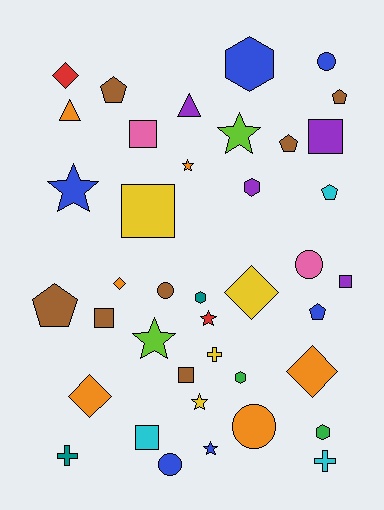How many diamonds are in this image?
There are 5 diamonds.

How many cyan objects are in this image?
There are 3 cyan objects.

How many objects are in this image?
There are 40 objects.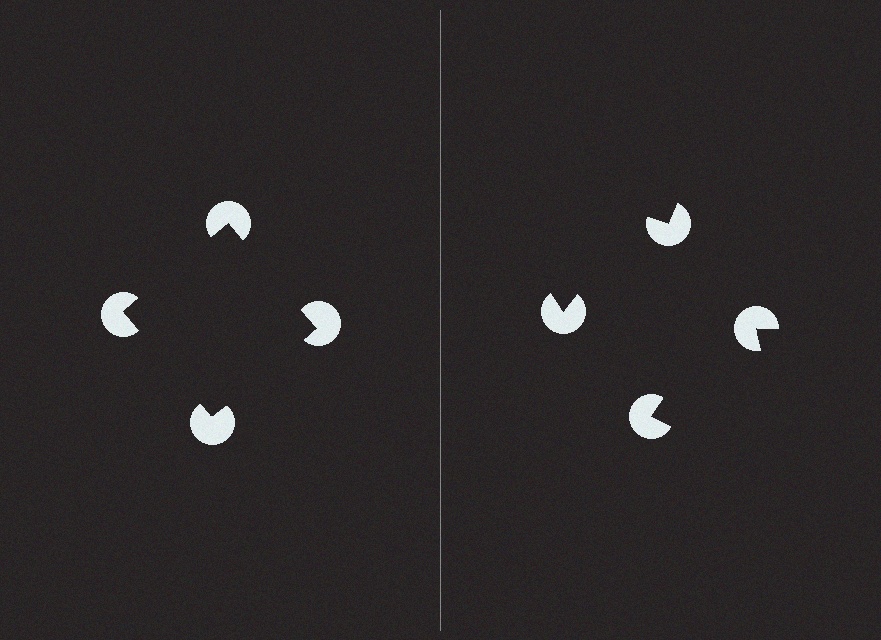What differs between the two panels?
The pac-man discs are positioned identically on both sides; only the wedge orientations differ. On the left they align to a square; on the right they are misaligned.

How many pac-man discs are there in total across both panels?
8 — 4 on each side.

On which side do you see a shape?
An illusory square appears on the left side. On the right side the wedge cuts are rotated, so no coherent shape forms.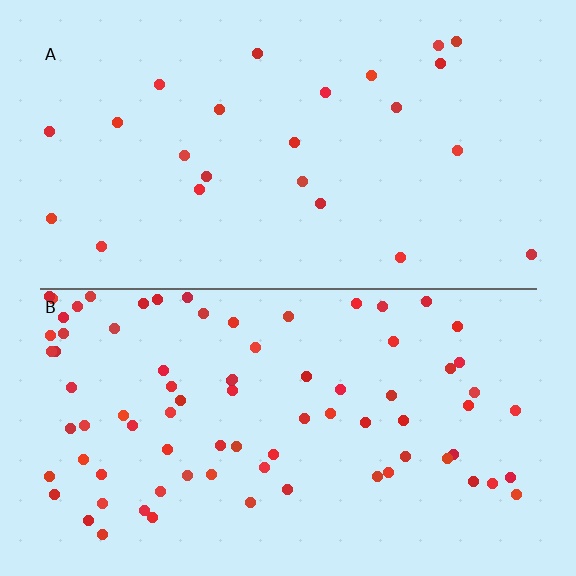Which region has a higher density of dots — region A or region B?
B (the bottom).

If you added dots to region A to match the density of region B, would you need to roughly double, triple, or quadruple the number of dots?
Approximately triple.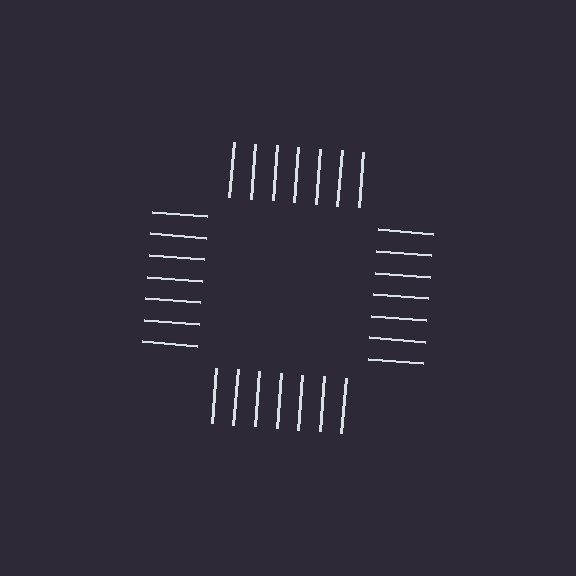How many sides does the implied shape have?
4 sides — the line-ends trace a square.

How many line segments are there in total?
28 — 7 along each of the 4 edges.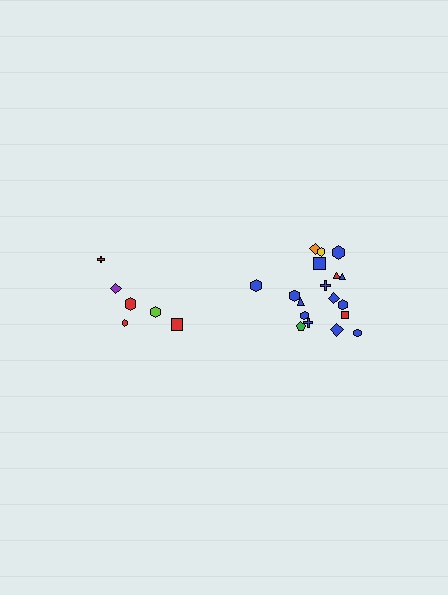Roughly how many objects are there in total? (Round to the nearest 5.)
Roughly 25 objects in total.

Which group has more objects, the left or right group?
The right group.